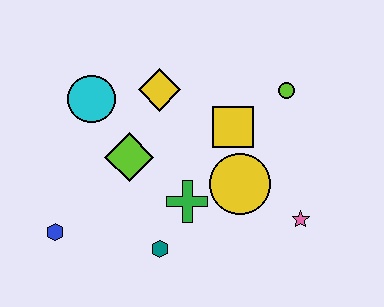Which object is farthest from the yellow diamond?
The pink star is farthest from the yellow diamond.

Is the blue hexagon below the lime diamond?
Yes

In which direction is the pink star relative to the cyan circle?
The pink star is to the right of the cyan circle.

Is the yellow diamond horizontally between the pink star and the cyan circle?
Yes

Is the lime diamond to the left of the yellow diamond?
Yes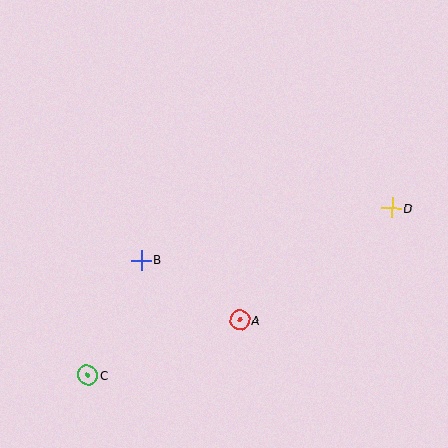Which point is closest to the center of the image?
Point B at (141, 260) is closest to the center.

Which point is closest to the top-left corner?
Point B is closest to the top-left corner.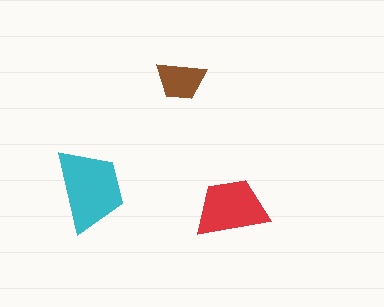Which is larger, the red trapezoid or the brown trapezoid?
The red one.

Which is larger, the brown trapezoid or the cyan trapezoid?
The cyan one.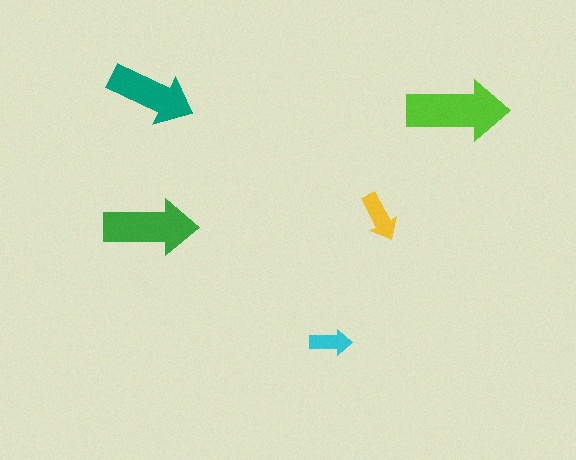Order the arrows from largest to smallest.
the lime one, the green one, the teal one, the yellow one, the cyan one.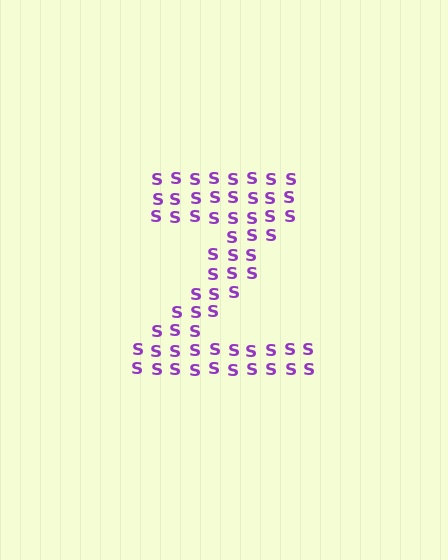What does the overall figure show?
The overall figure shows the letter Z.